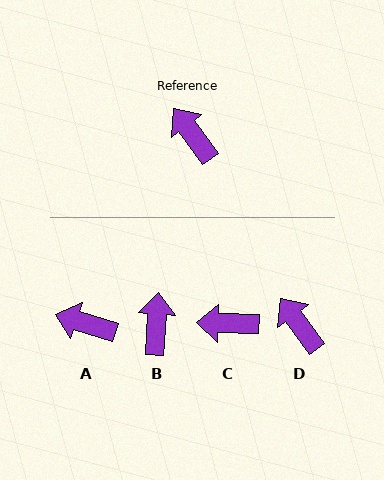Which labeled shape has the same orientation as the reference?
D.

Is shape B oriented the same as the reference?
No, it is off by about 40 degrees.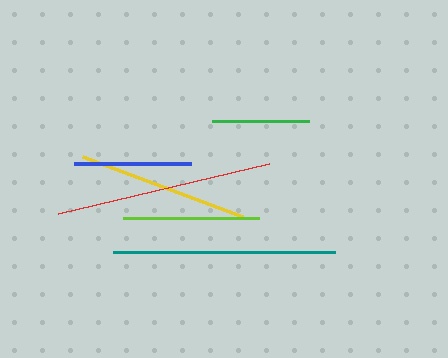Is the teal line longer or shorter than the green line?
The teal line is longer than the green line.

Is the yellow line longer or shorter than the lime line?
The yellow line is longer than the lime line.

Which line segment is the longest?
The teal line is the longest at approximately 222 pixels.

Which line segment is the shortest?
The green line is the shortest at approximately 97 pixels.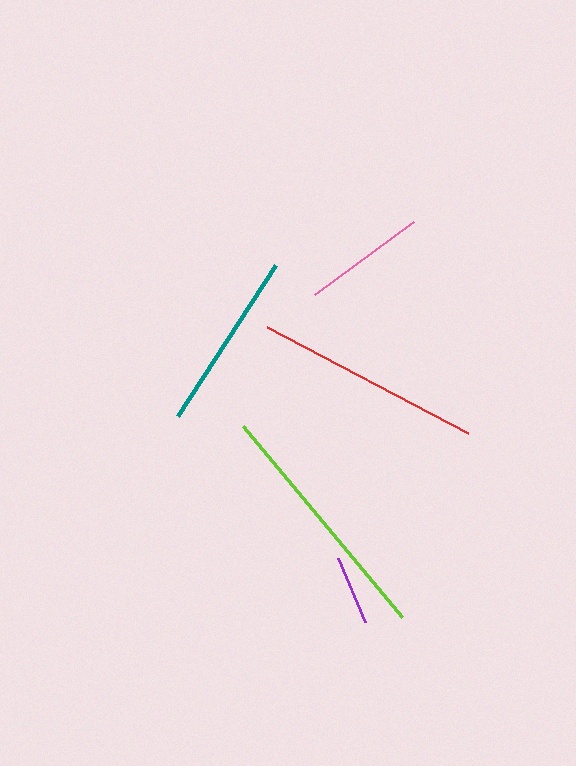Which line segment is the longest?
The lime line is the longest at approximately 248 pixels.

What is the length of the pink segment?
The pink segment is approximately 123 pixels long.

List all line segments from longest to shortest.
From longest to shortest: lime, red, teal, pink, purple.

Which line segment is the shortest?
The purple line is the shortest at approximately 69 pixels.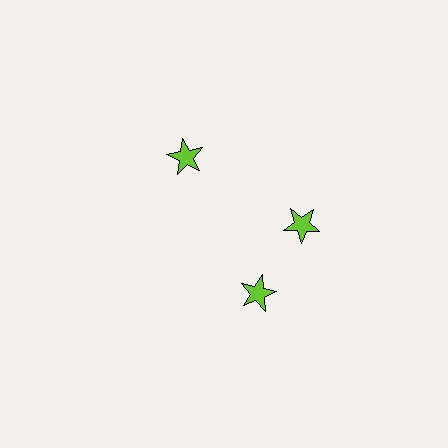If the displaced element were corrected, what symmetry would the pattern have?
It would have 3-fold rotational symmetry — the pattern would map onto itself every 120 degrees.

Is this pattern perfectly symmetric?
No. The 3 lime stars are arranged in a ring, but one element near the 7 o'clock position is rotated out of alignment along the ring, breaking the 3-fold rotational symmetry.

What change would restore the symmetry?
The symmetry would be restored by rotating it back into even spacing with its neighbors so that all 3 stars sit at equal angles and equal distance from the center.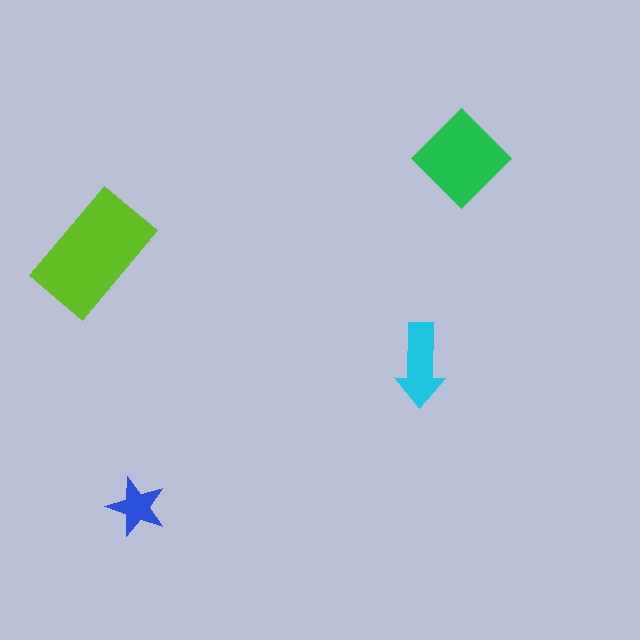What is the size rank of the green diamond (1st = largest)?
2nd.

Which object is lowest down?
The blue star is bottommost.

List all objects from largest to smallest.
The lime rectangle, the green diamond, the cyan arrow, the blue star.